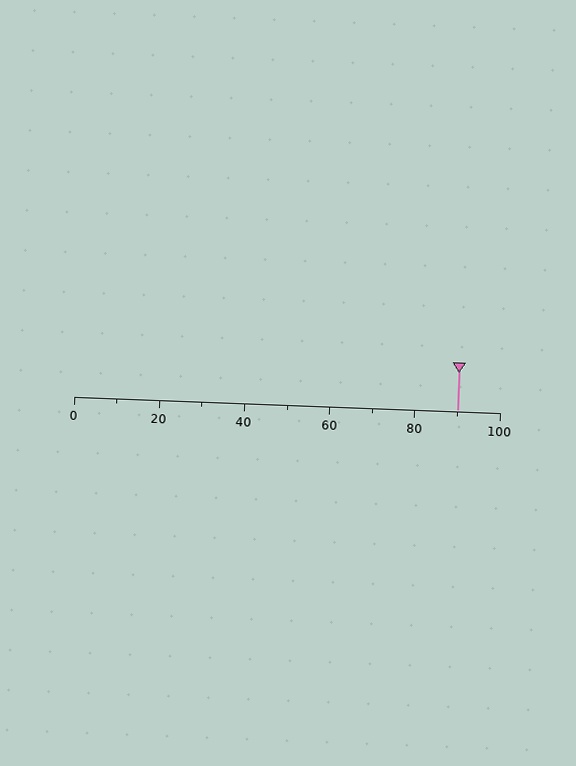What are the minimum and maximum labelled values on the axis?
The axis runs from 0 to 100.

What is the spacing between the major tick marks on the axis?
The major ticks are spaced 20 apart.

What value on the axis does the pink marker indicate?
The marker indicates approximately 90.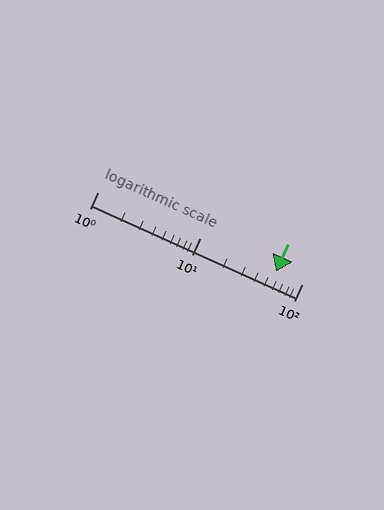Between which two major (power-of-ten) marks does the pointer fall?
The pointer is between 10 and 100.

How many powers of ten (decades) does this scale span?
The scale spans 2 decades, from 1 to 100.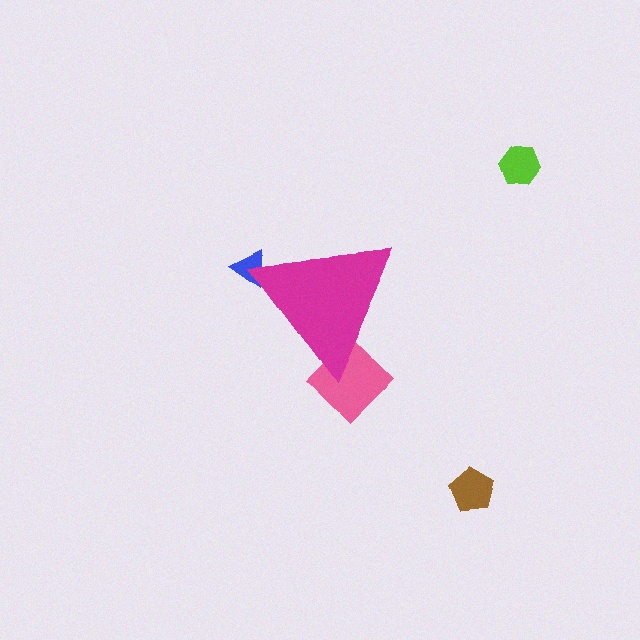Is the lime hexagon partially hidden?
No, the lime hexagon is fully visible.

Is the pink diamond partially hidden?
Yes, the pink diamond is partially hidden behind the magenta triangle.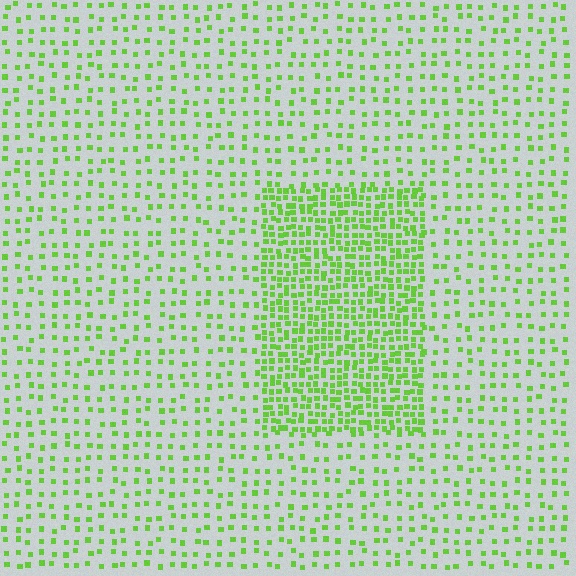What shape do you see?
I see a rectangle.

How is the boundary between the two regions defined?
The boundary is defined by a change in element density (approximately 2.5x ratio). All elements are the same color, size, and shape.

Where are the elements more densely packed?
The elements are more densely packed inside the rectangle boundary.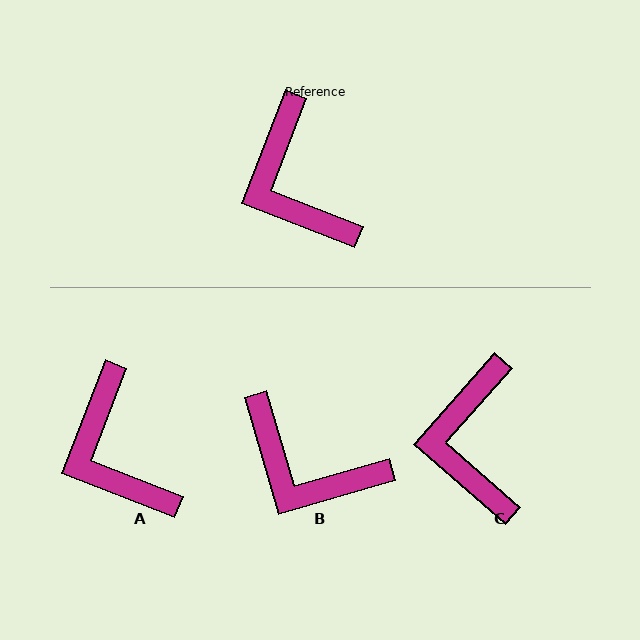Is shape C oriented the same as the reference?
No, it is off by about 20 degrees.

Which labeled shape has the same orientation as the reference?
A.